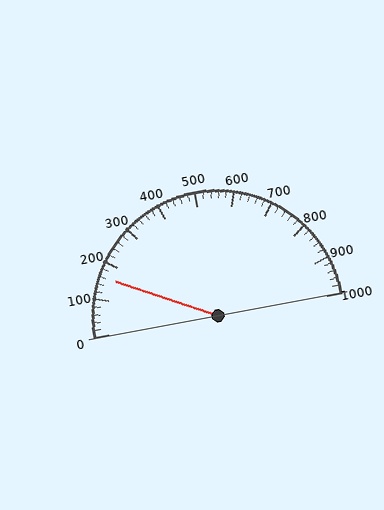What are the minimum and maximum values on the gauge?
The gauge ranges from 0 to 1000.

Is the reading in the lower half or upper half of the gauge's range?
The reading is in the lower half of the range (0 to 1000).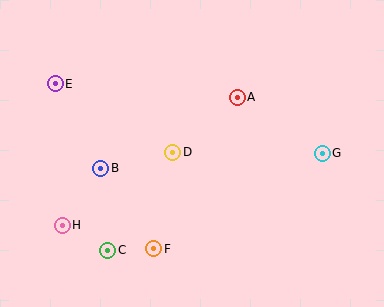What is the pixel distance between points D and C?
The distance between D and C is 117 pixels.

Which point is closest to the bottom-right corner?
Point G is closest to the bottom-right corner.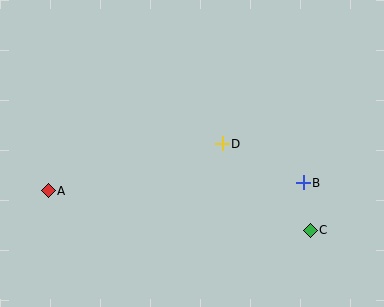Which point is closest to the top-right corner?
Point B is closest to the top-right corner.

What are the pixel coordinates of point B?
Point B is at (303, 183).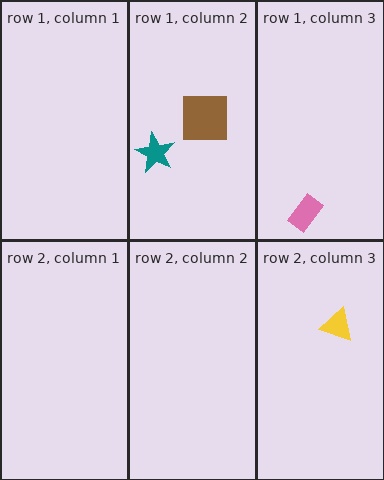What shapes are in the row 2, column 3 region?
The yellow triangle.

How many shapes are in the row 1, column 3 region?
1.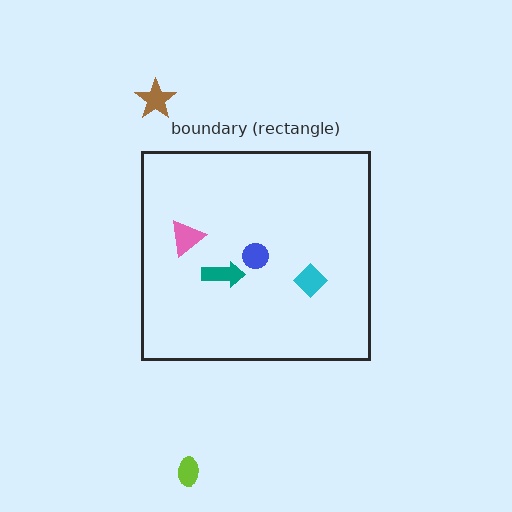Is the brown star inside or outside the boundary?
Outside.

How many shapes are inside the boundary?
4 inside, 2 outside.